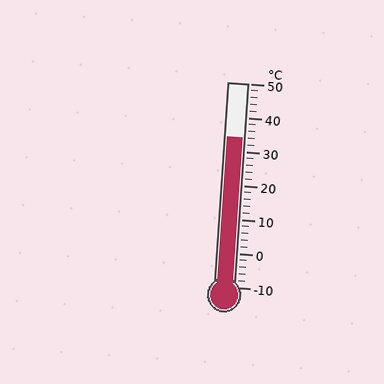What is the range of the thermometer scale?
The thermometer scale ranges from -10°C to 50°C.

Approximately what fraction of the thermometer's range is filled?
The thermometer is filled to approximately 75% of its range.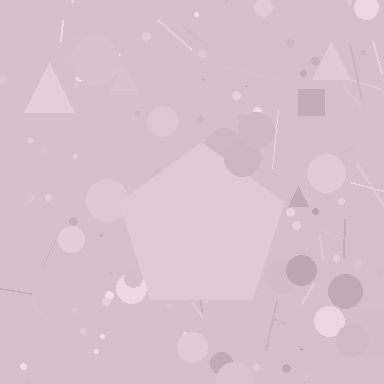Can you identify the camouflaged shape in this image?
The camouflaged shape is a pentagon.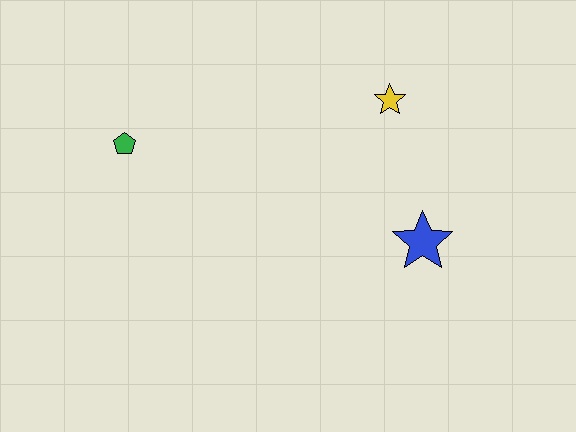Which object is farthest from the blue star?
The green pentagon is farthest from the blue star.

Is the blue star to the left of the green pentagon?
No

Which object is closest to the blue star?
The yellow star is closest to the blue star.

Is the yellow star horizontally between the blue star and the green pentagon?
Yes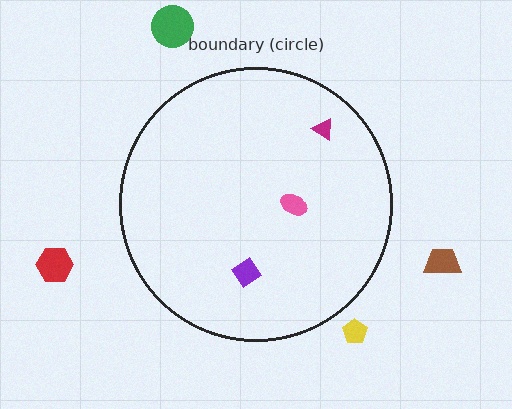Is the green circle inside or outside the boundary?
Outside.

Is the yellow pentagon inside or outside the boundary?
Outside.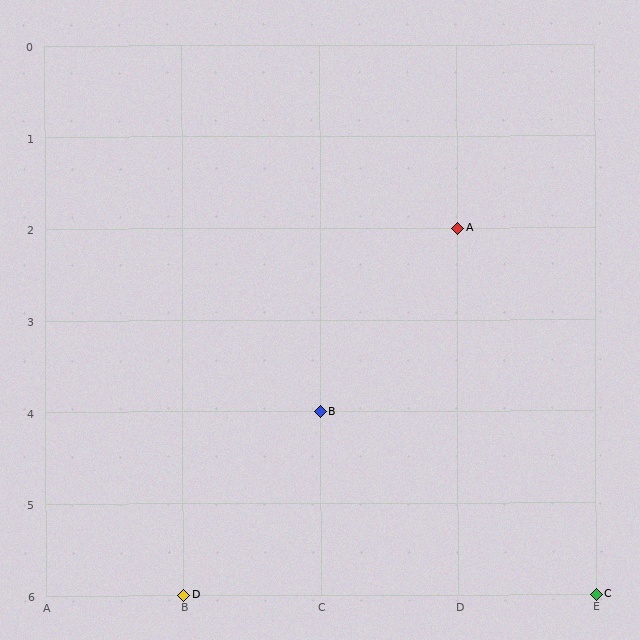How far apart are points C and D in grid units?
Points C and D are 3 columns apart.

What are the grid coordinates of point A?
Point A is at grid coordinates (D, 2).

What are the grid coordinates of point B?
Point B is at grid coordinates (C, 4).